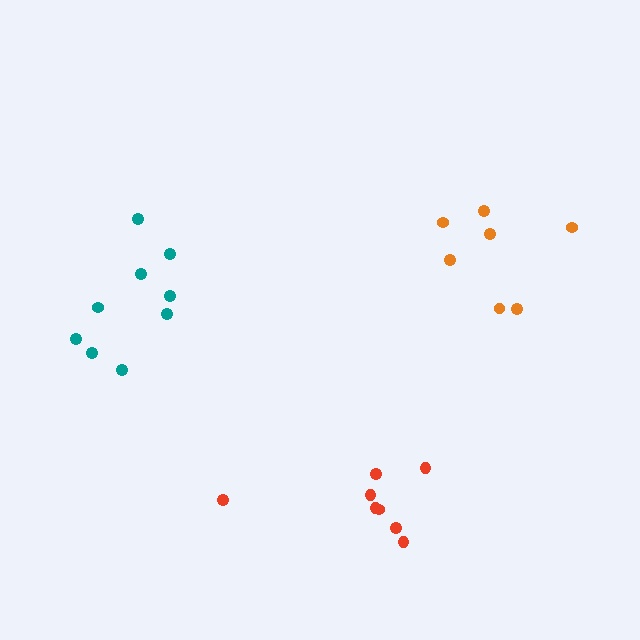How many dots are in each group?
Group 1: 8 dots, Group 2: 7 dots, Group 3: 9 dots (24 total).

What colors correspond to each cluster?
The clusters are colored: red, orange, teal.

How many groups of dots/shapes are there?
There are 3 groups.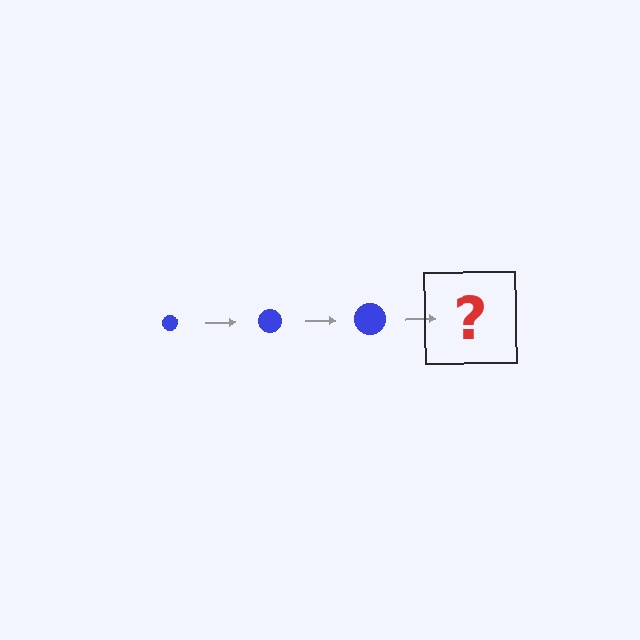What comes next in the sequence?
The next element should be a blue circle, larger than the previous one.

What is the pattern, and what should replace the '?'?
The pattern is that the circle gets progressively larger each step. The '?' should be a blue circle, larger than the previous one.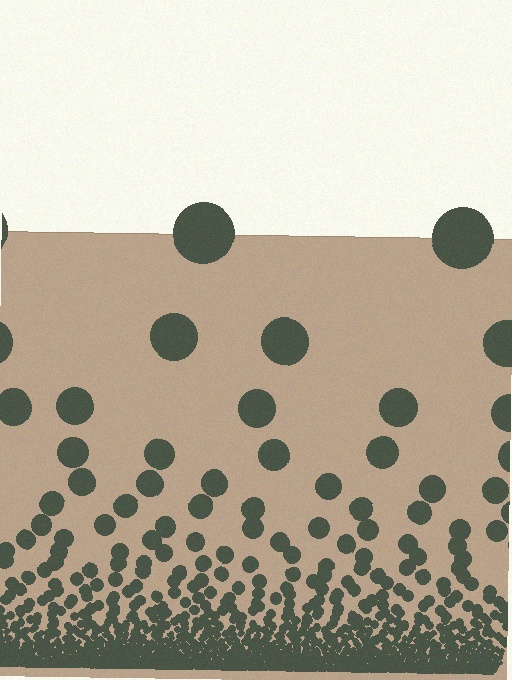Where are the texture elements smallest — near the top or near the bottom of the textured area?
Near the bottom.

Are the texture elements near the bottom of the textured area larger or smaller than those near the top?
Smaller. The gradient is inverted — elements near the bottom are smaller and denser.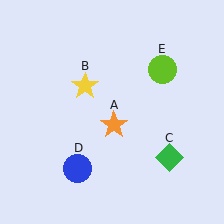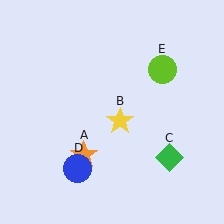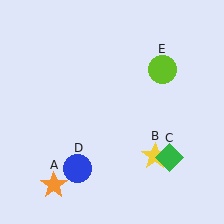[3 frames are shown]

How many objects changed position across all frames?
2 objects changed position: orange star (object A), yellow star (object B).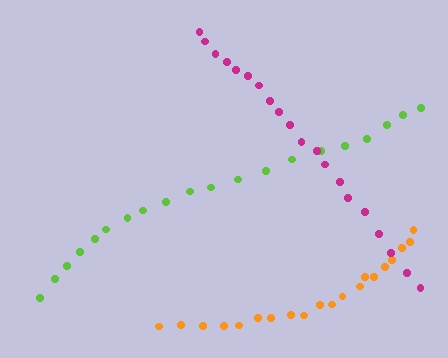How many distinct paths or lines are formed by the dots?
There are 3 distinct paths.